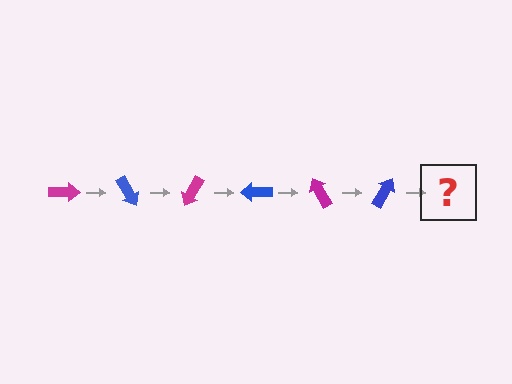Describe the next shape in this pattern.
It should be a magenta arrow, rotated 360 degrees from the start.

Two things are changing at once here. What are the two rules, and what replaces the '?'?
The two rules are that it rotates 60 degrees each step and the color cycles through magenta and blue. The '?' should be a magenta arrow, rotated 360 degrees from the start.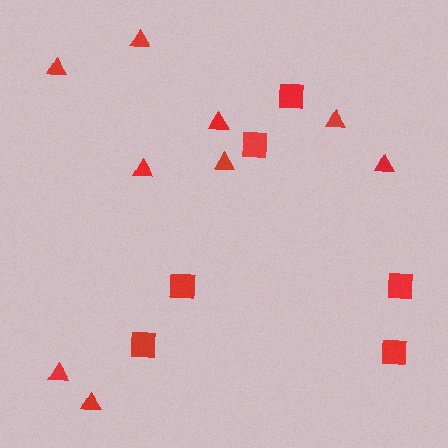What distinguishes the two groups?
There are 2 groups: one group of triangles (9) and one group of squares (6).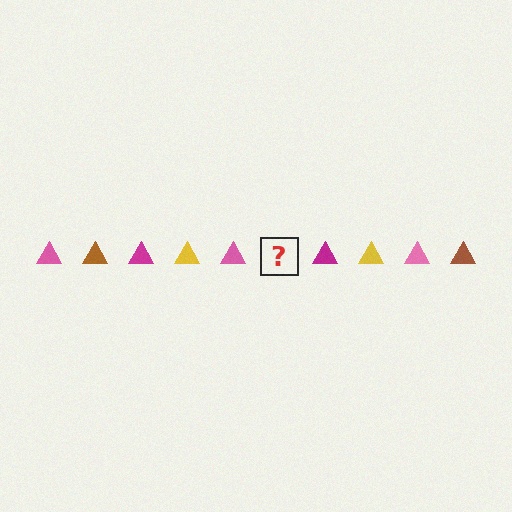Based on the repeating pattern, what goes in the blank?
The blank should be a brown triangle.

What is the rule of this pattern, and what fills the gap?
The rule is that the pattern cycles through pink, brown, magenta, yellow triangles. The gap should be filled with a brown triangle.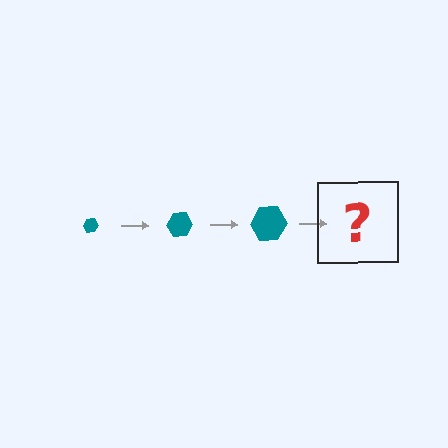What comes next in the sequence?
The next element should be a teal hexagon, larger than the previous one.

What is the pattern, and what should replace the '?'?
The pattern is that the hexagon gets progressively larger each step. The '?' should be a teal hexagon, larger than the previous one.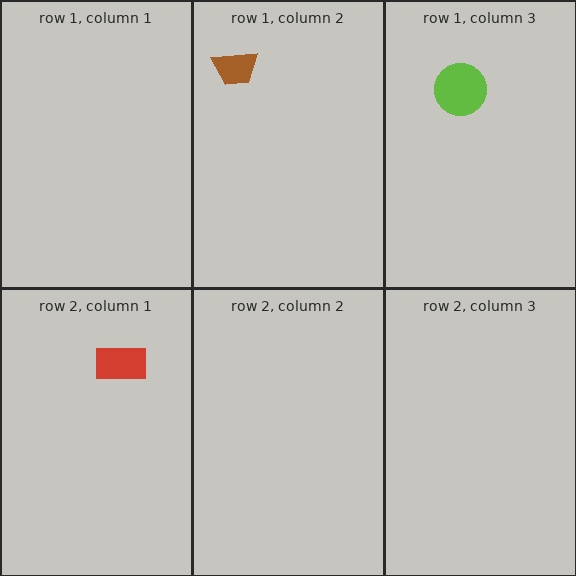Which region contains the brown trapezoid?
The row 1, column 2 region.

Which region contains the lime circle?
The row 1, column 3 region.